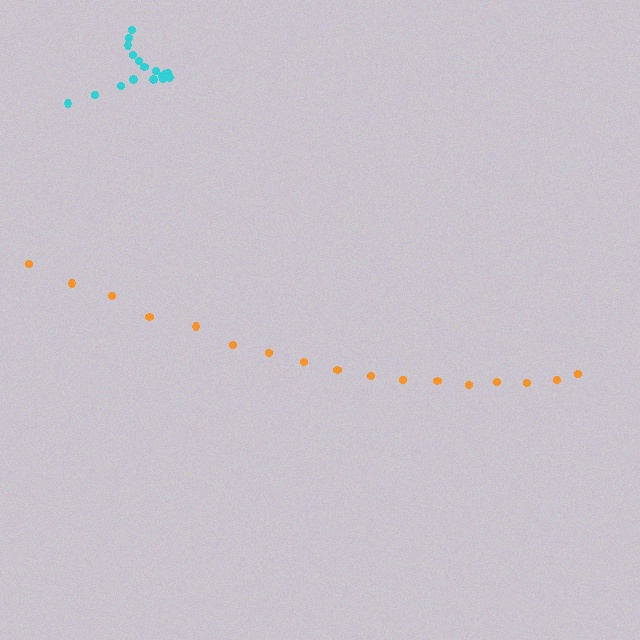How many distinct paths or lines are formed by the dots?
There are 2 distinct paths.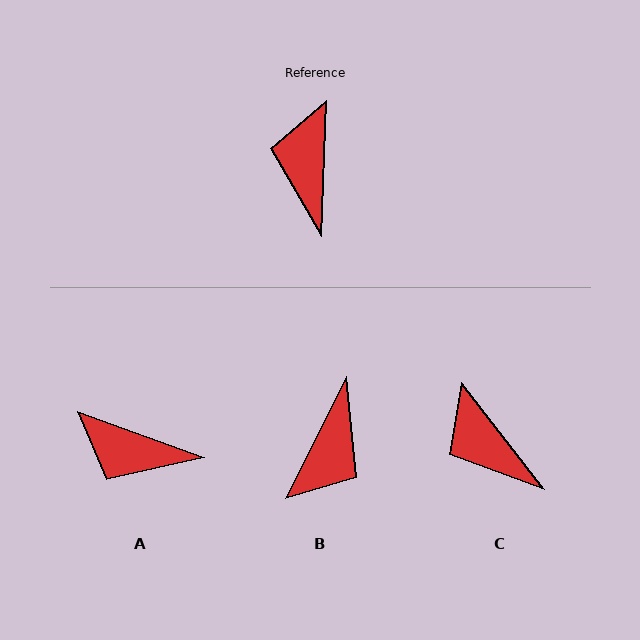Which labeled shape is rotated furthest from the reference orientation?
B, about 156 degrees away.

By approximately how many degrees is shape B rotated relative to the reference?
Approximately 156 degrees counter-clockwise.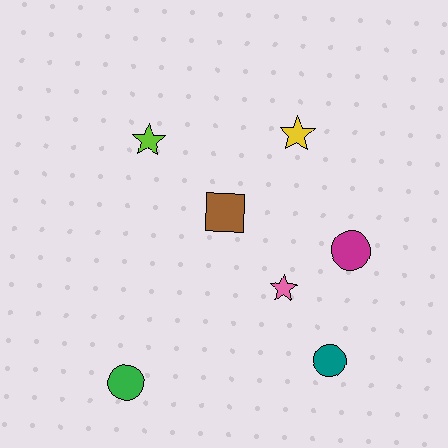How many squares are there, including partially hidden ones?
There is 1 square.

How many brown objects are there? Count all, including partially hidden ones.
There is 1 brown object.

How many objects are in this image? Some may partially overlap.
There are 7 objects.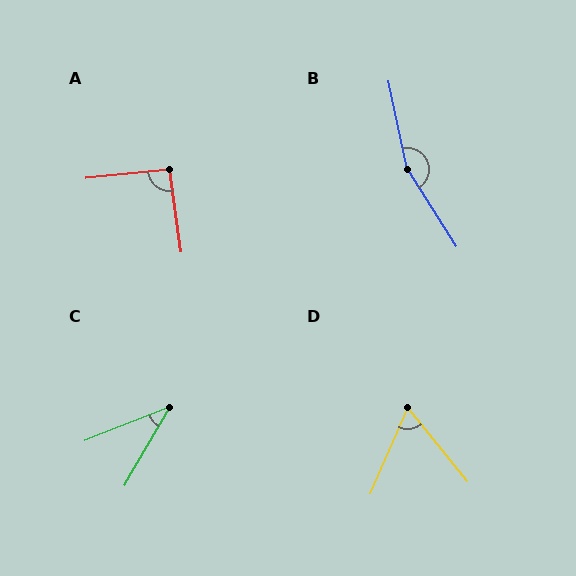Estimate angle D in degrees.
Approximately 63 degrees.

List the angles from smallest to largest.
C (39°), D (63°), A (92°), B (159°).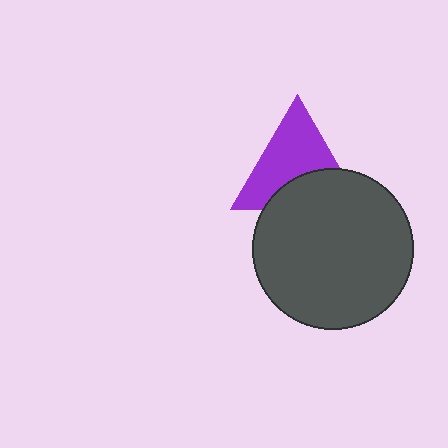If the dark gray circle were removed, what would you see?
You would see the complete purple triangle.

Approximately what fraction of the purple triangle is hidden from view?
Roughly 37% of the purple triangle is hidden behind the dark gray circle.